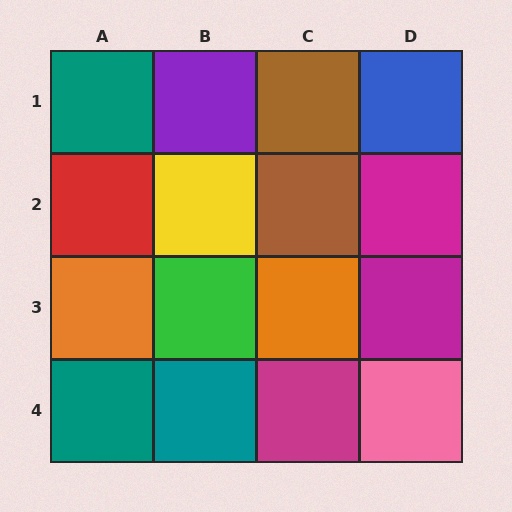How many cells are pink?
1 cell is pink.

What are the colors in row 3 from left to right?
Orange, green, orange, magenta.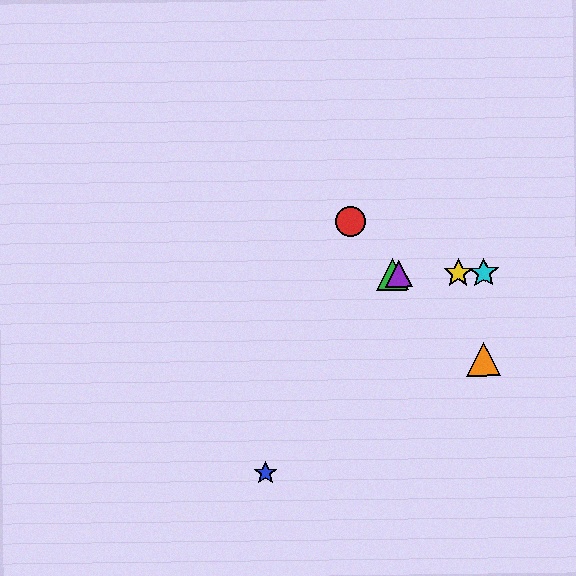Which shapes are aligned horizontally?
The green triangle, the yellow star, the purple triangle, the cyan star are aligned horizontally.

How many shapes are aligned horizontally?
4 shapes (the green triangle, the yellow star, the purple triangle, the cyan star) are aligned horizontally.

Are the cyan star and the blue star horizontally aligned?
No, the cyan star is at y≈273 and the blue star is at y≈473.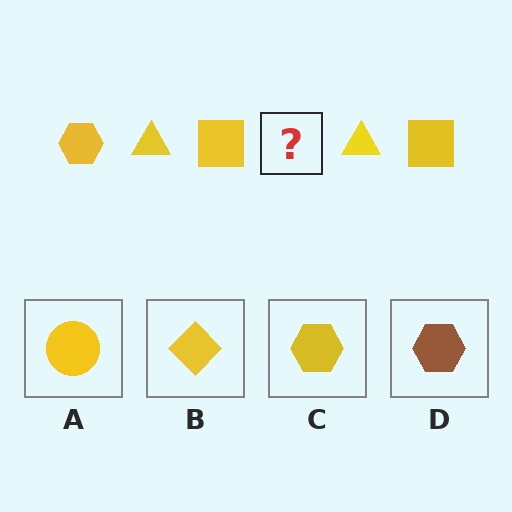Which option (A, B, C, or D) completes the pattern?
C.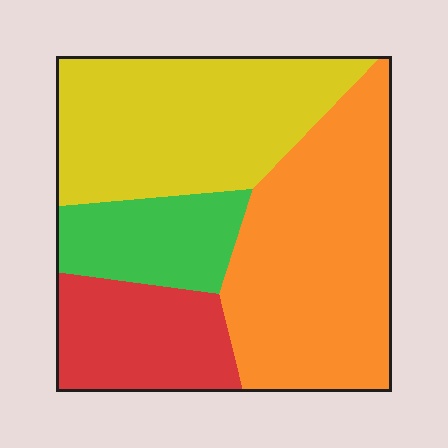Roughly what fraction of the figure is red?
Red covers 17% of the figure.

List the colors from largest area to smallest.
From largest to smallest: orange, yellow, red, green.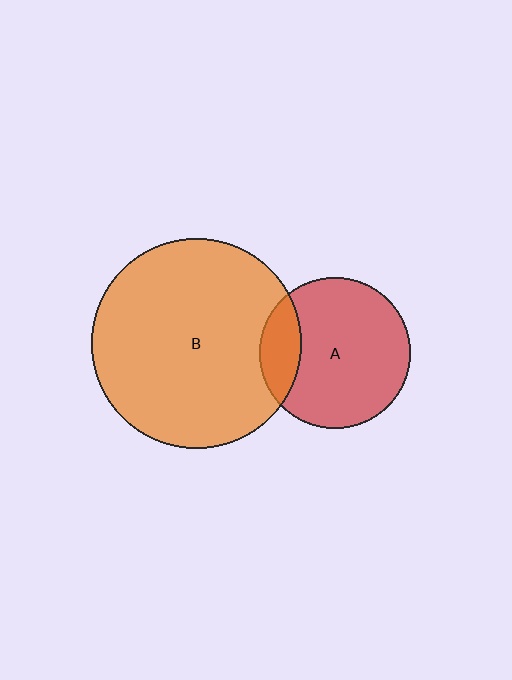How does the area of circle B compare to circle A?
Approximately 1.9 times.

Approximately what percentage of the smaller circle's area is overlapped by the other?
Approximately 20%.